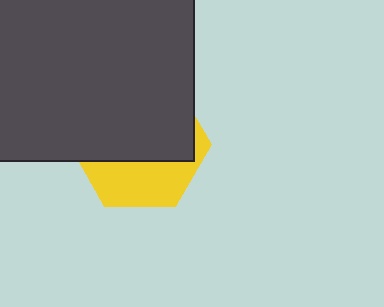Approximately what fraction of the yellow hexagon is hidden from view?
Roughly 63% of the yellow hexagon is hidden behind the dark gray square.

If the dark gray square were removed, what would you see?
You would see the complete yellow hexagon.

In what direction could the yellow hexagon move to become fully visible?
The yellow hexagon could move down. That would shift it out from behind the dark gray square entirely.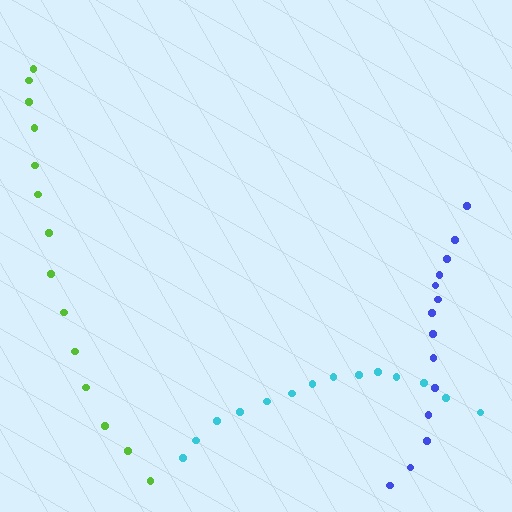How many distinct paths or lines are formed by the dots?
There are 3 distinct paths.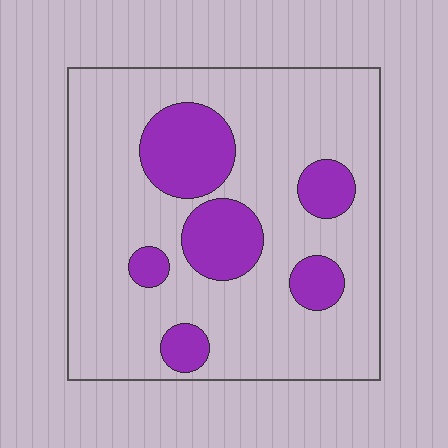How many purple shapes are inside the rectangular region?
6.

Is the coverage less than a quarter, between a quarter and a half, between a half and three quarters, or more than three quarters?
Less than a quarter.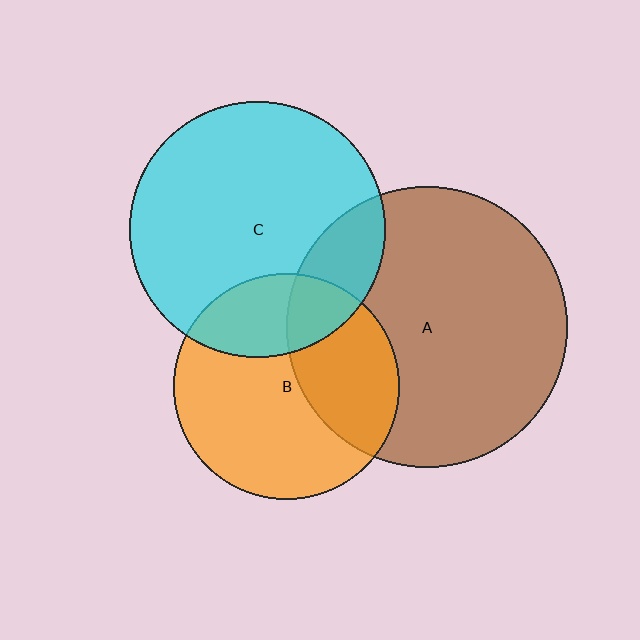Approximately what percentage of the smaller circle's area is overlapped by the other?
Approximately 25%.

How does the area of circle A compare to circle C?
Approximately 1.2 times.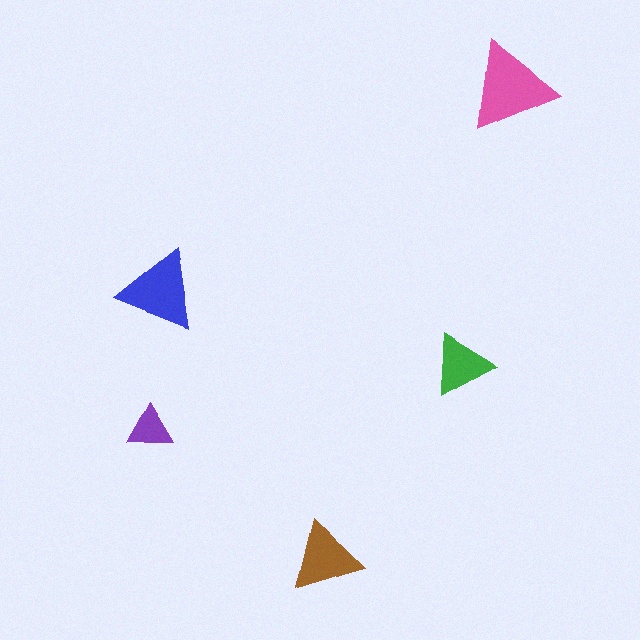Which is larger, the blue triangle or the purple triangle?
The blue one.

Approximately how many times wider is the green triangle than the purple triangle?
About 1.5 times wider.